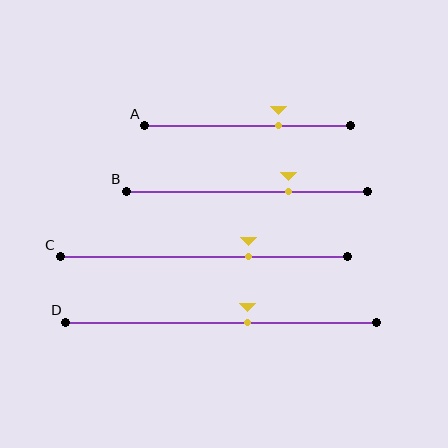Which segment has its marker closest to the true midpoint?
Segment D has its marker closest to the true midpoint.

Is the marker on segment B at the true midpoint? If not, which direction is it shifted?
No, the marker on segment B is shifted to the right by about 17% of the segment length.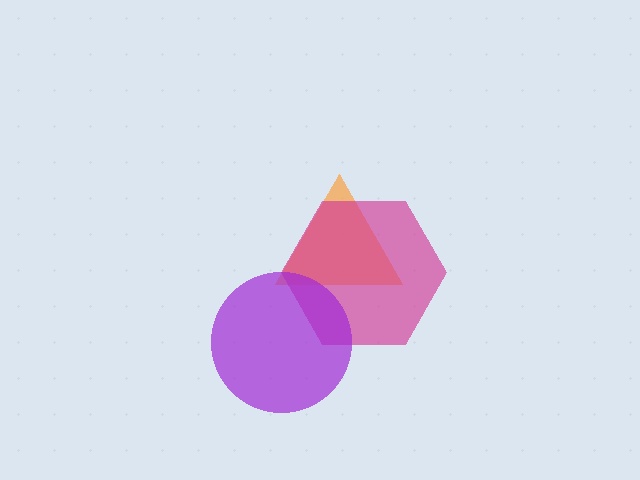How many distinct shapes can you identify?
There are 3 distinct shapes: an orange triangle, a magenta hexagon, a purple circle.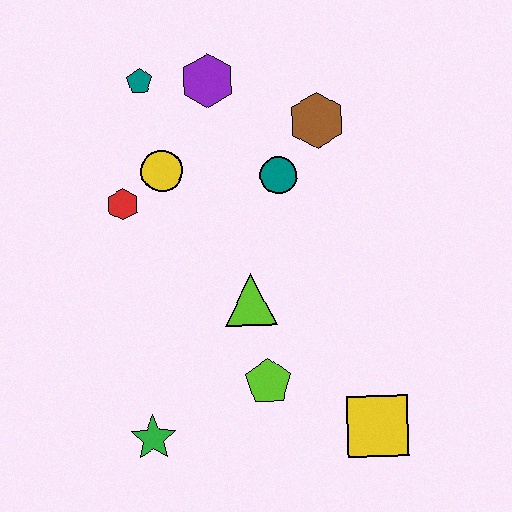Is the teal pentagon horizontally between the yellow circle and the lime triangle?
No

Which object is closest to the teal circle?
The brown hexagon is closest to the teal circle.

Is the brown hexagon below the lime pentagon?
No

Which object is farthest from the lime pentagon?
The teal pentagon is farthest from the lime pentagon.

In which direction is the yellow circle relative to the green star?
The yellow circle is above the green star.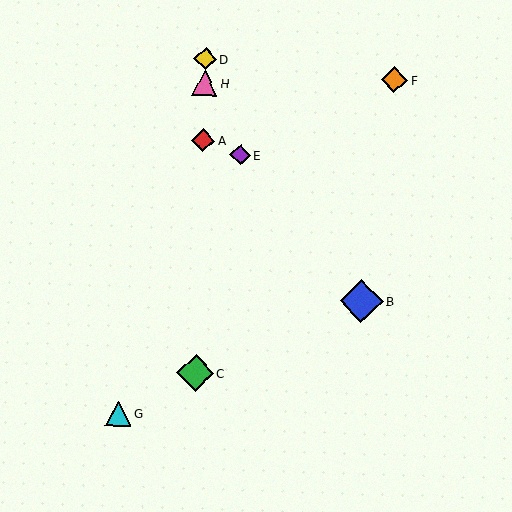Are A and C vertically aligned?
Yes, both are at x≈203.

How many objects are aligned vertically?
4 objects (A, C, D, H) are aligned vertically.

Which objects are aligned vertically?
Objects A, C, D, H are aligned vertically.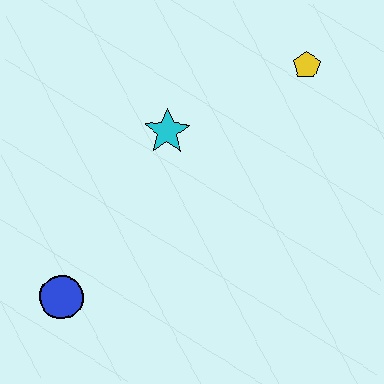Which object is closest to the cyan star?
The yellow pentagon is closest to the cyan star.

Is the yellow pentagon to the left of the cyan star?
No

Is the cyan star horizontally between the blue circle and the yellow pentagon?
Yes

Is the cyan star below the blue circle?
No